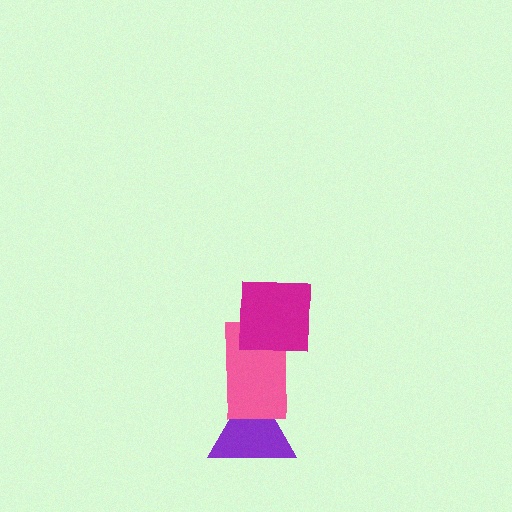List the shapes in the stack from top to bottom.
From top to bottom: the magenta square, the pink rectangle, the purple triangle.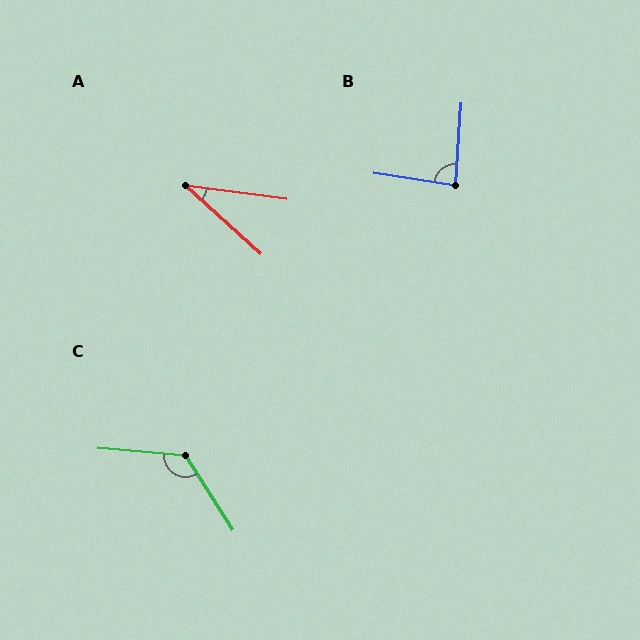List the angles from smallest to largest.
A (35°), B (85°), C (127°).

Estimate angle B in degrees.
Approximately 85 degrees.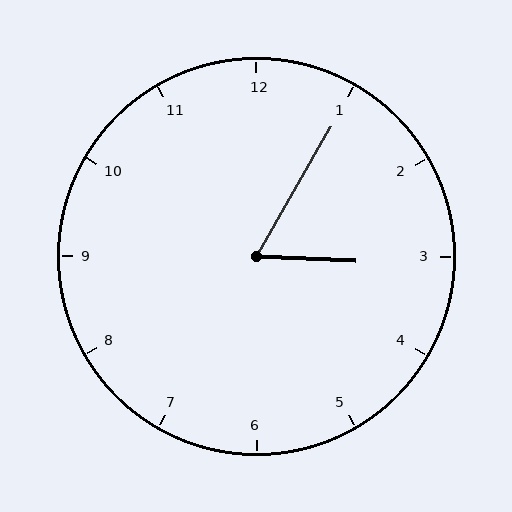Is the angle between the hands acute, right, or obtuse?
It is acute.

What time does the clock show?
3:05.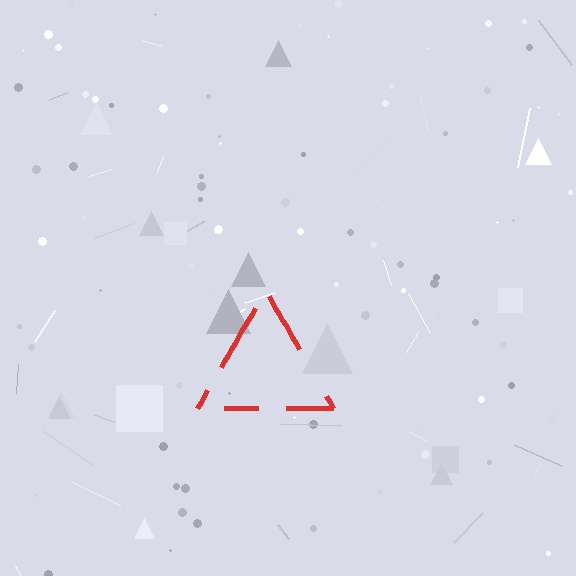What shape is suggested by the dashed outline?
The dashed outline suggests a triangle.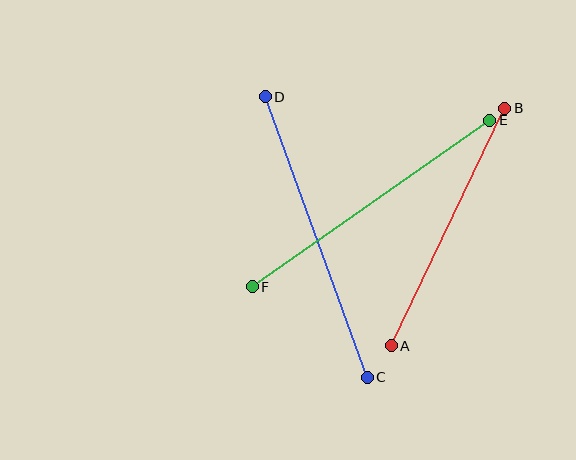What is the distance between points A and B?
The distance is approximately 263 pixels.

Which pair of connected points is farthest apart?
Points C and D are farthest apart.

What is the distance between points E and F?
The distance is approximately 290 pixels.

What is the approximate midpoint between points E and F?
The midpoint is at approximately (371, 203) pixels.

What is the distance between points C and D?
The distance is approximately 299 pixels.